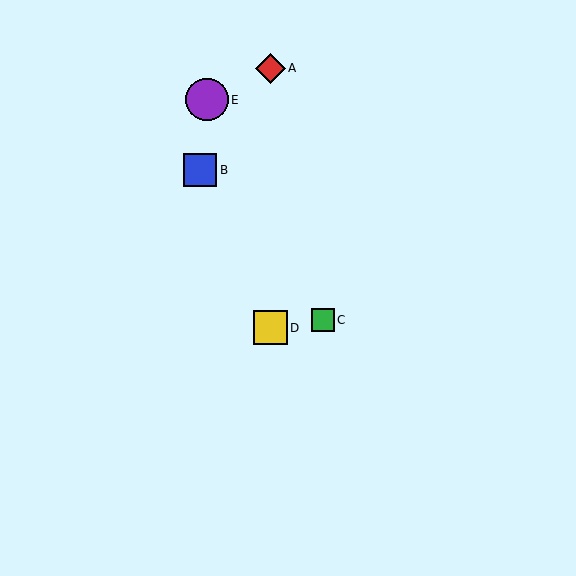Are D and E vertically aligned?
No, D is at x≈270 and E is at x≈207.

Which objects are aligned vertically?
Objects A, D are aligned vertically.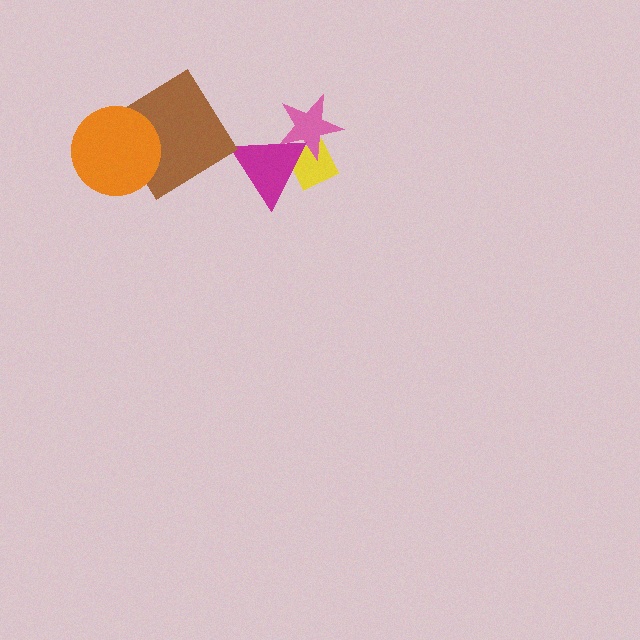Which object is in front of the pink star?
The magenta triangle is in front of the pink star.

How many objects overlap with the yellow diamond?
2 objects overlap with the yellow diamond.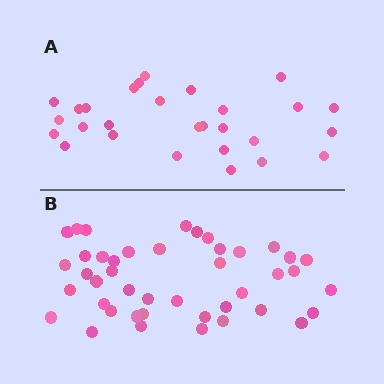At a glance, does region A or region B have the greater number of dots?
Region B (the bottom region) has more dots.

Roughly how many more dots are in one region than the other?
Region B has approximately 15 more dots than region A.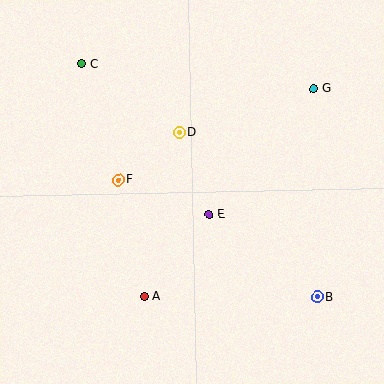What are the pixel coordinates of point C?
Point C is at (82, 64).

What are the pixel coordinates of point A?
Point A is at (145, 296).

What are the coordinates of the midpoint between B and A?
The midpoint between B and A is at (231, 297).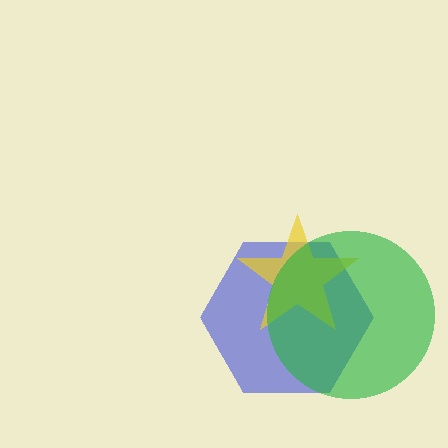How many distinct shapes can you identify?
There are 3 distinct shapes: a blue hexagon, a yellow star, a green circle.